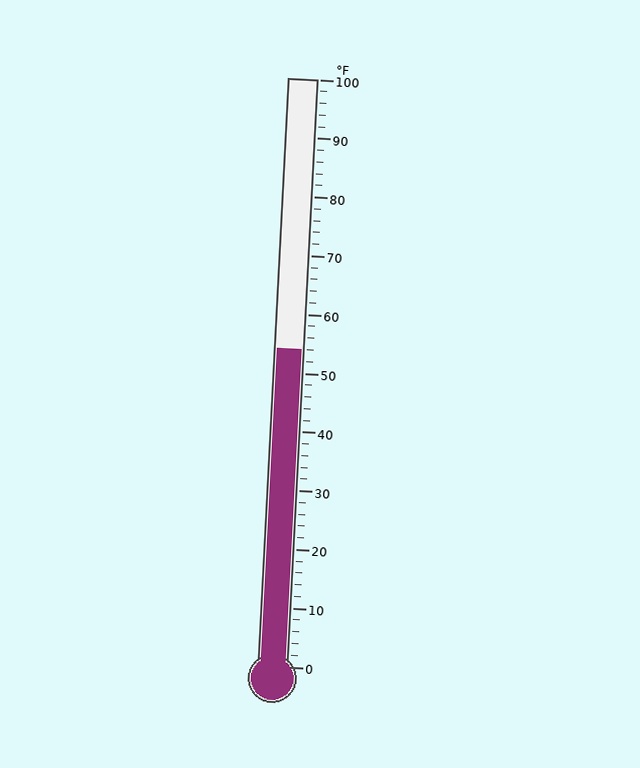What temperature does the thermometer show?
The thermometer shows approximately 54°F.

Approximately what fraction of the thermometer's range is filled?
The thermometer is filled to approximately 55% of its range.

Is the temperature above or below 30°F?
The temperature is above 30°F.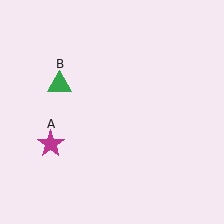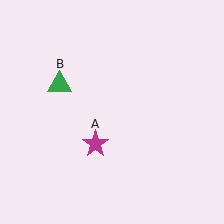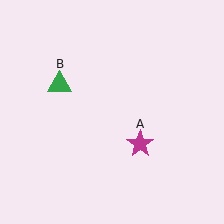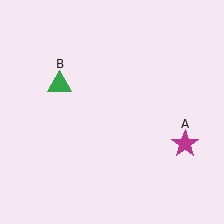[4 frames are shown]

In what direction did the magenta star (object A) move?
The magenta star (object A) moved right.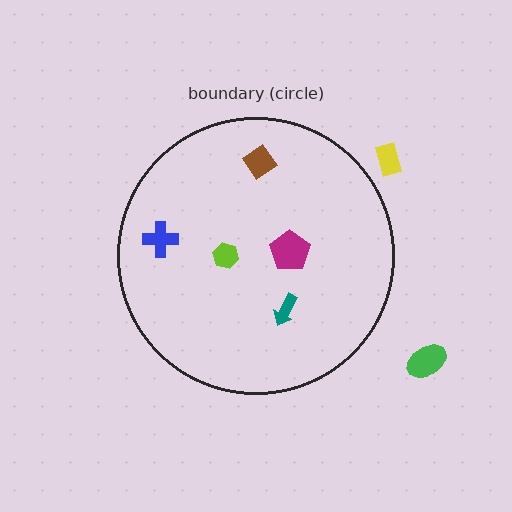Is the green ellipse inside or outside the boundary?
Outside.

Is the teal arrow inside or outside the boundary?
Inside.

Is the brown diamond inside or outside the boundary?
Inside.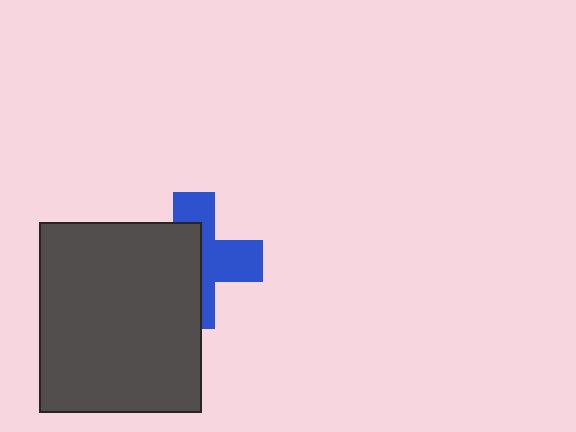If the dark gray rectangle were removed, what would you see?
You would see the complete blue cross.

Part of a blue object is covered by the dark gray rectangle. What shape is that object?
It is a cross.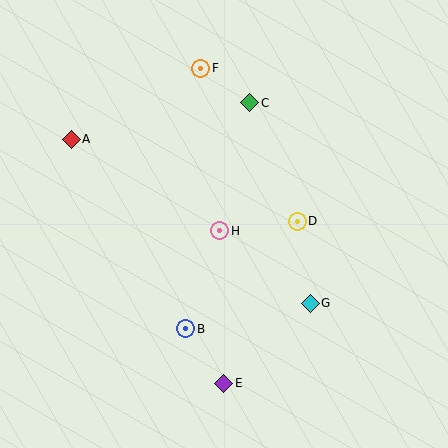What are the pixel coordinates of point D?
Point D is at (297, 221).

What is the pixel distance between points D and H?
The distance between D and H is 78 pixels.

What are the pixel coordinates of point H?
Point H is at (220, 231).